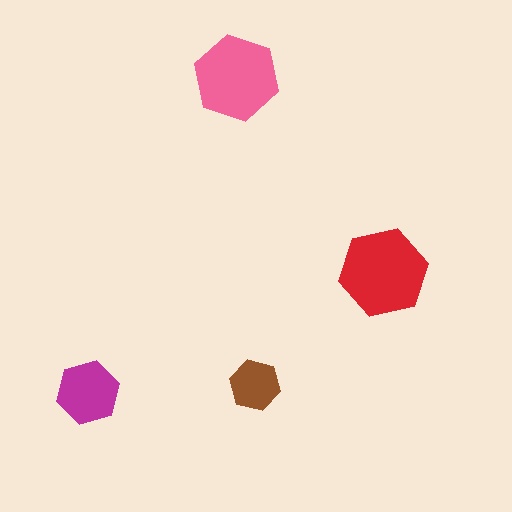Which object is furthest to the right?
The red hexagon is rightmost.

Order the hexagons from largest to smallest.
the red one, the pink one, the magenta one, the brown one.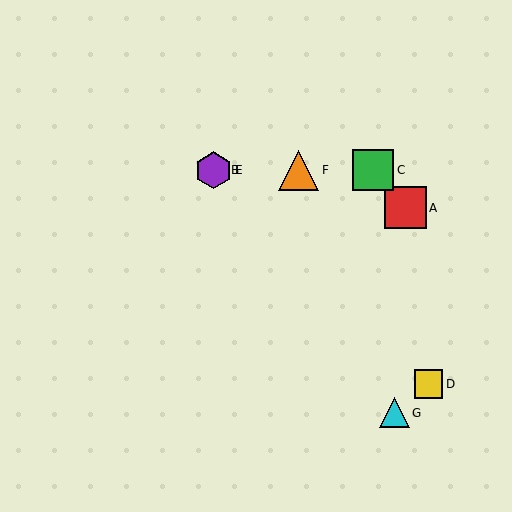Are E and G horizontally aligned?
No, E is at y≈170 and G is at y≈413.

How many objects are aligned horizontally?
4 objects (B, C, E, F) are aligned horizontally.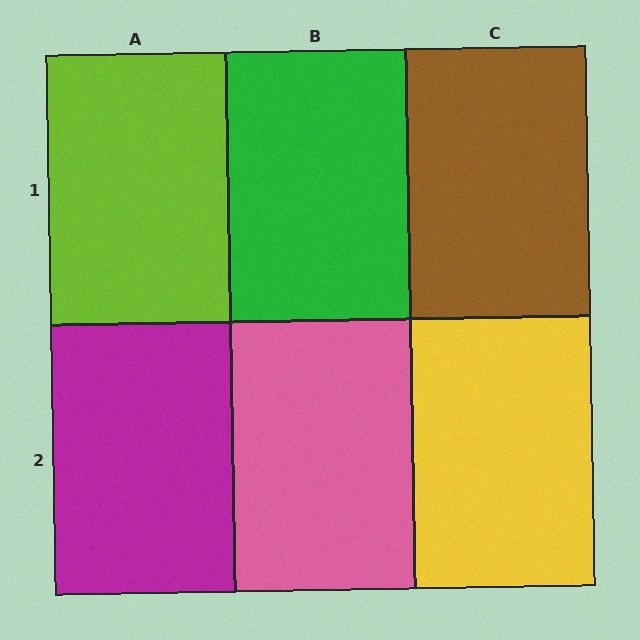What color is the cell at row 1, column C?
Brown.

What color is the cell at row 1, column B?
Green.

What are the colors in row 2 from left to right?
Magenta, pink, yellow.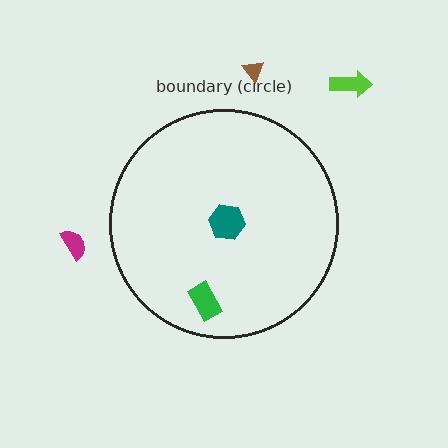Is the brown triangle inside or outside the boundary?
Outside.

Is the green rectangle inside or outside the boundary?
Inside.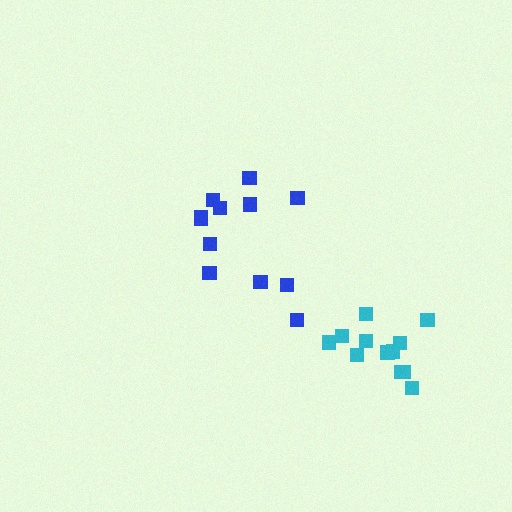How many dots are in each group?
Group 1: 12 dots, Group 2: 12 dots (24 total).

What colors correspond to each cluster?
The clusters are colored: blue, cyan.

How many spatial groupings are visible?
There are 2 spatial groupings.